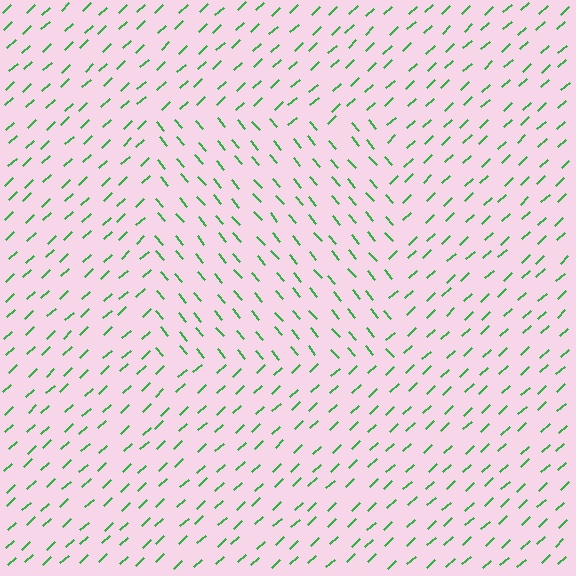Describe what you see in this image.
The image is filled with small green line segments. A rectangle region in the image has lines oriented differently from the surrounding lines, creating a visible texture boundary.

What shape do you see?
I see a rectangle.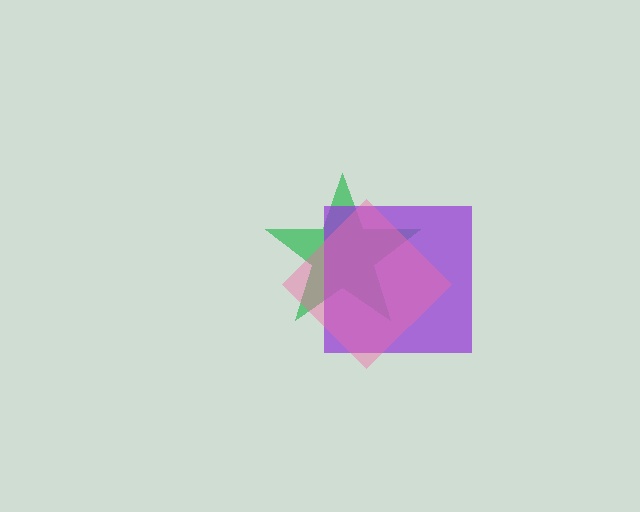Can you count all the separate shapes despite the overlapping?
Yes, there are 3 separate shapes.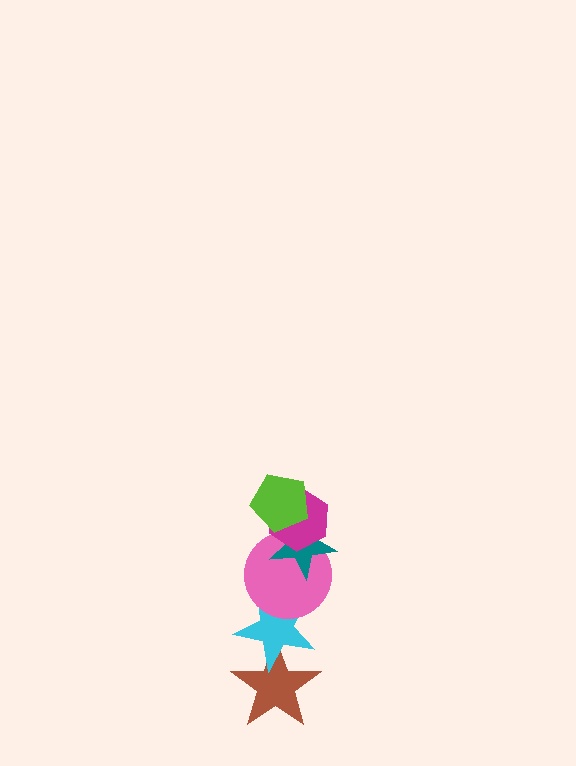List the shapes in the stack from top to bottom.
From top to bottom: the lime pentagon, the magenta hexagon, the teal star, the pink circle, the cyan star, the brown star.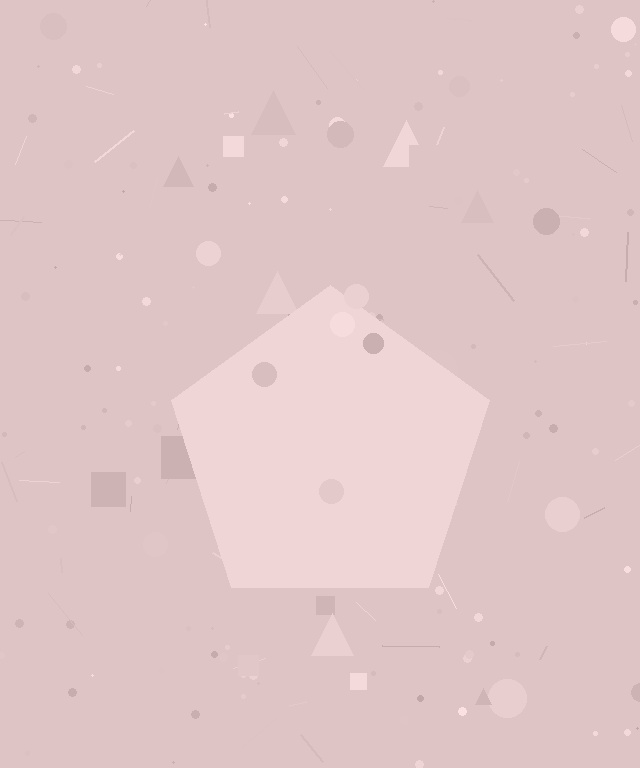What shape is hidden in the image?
A pentagon is hidden in the image.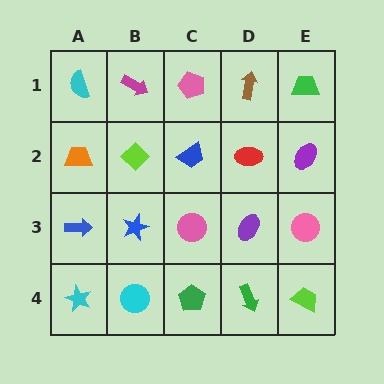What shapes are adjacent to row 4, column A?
A blue arrow (row 3, column A), a cyan circle (row 4, column B).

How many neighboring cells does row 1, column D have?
3.